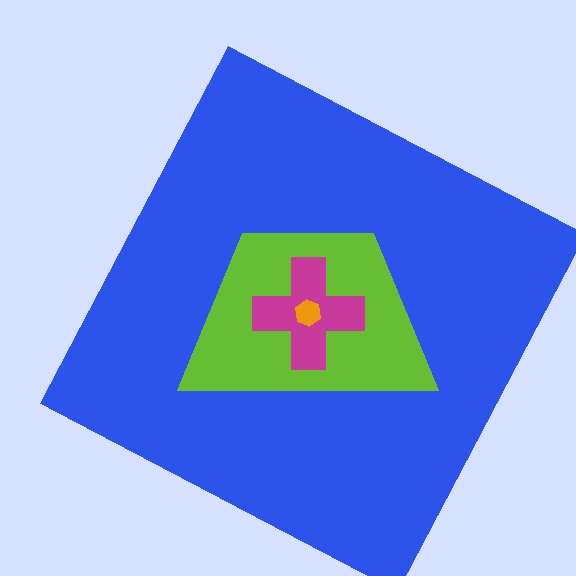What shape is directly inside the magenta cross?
The orange hexagon.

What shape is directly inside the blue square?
The lime trapezoid.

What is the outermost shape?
The blue square.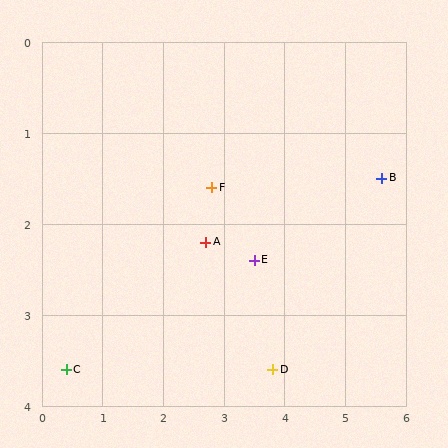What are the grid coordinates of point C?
Point C is at approximately (0.4, 3.6).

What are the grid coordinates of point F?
Point F is at approximately (2.8, 1.6).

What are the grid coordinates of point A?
Point A is at approximately (2.7, 2.2).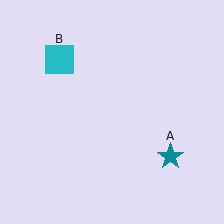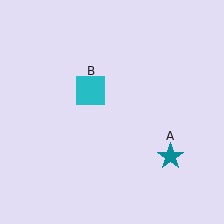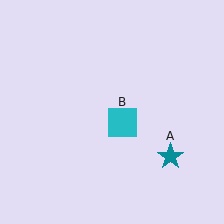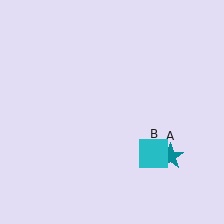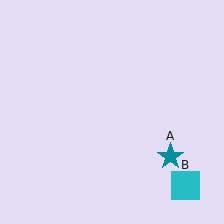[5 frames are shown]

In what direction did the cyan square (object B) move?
The cyan square (object B) moved down and to the right.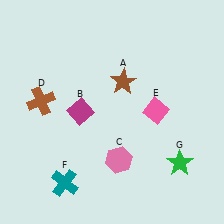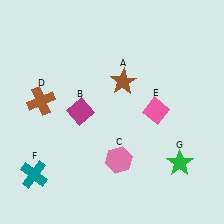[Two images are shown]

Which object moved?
The teal cross (F) moved left.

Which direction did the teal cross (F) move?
The teal cross (F) moved left.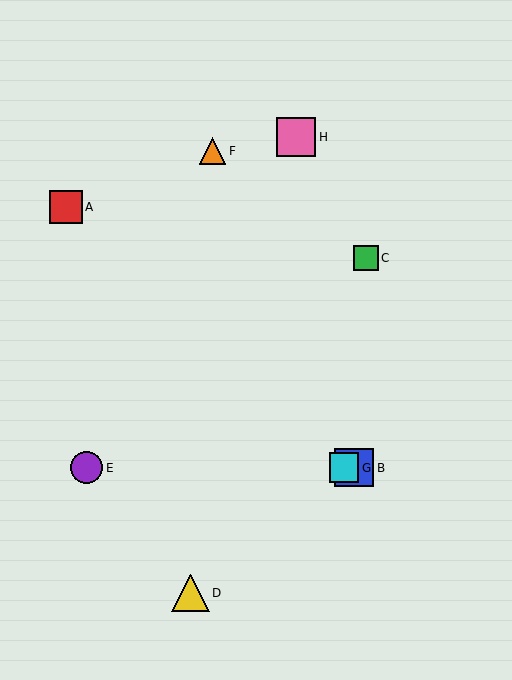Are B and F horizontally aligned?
No, B is at y≈468 and F is at y≈151.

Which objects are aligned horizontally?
Objects B, E, G are aligned horizontally.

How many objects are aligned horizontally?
3 objects (B, E, G) are aligned horizontally.